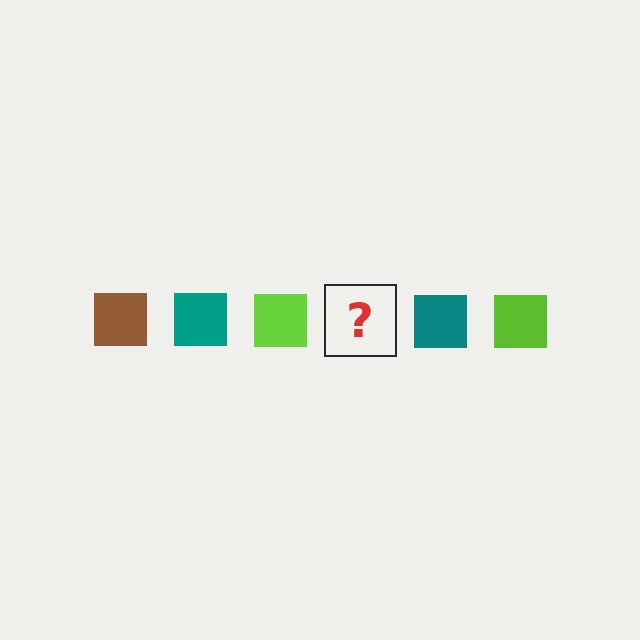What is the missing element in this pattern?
The missing element is a brown square.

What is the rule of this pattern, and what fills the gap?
The rule is that the pattern cycles through brown, teal, lime squares. The gap should be filled with a brown square.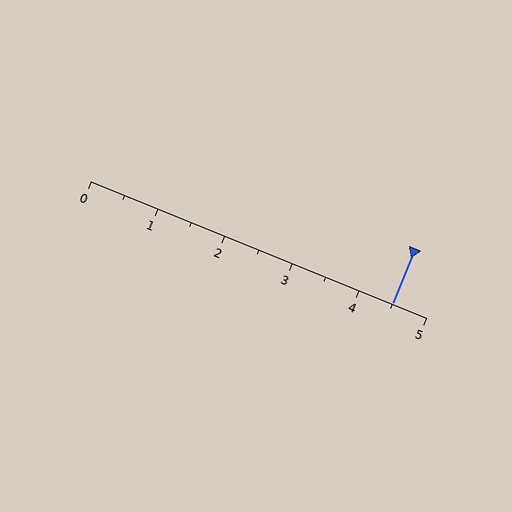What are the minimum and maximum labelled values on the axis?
The axis runs from 0 to 5.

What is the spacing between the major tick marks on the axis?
The major ticks are spaced 1 apart.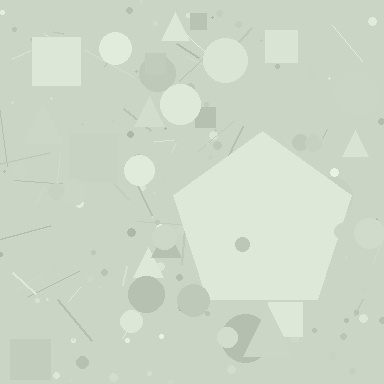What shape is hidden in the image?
A pentagon is hidden in the image.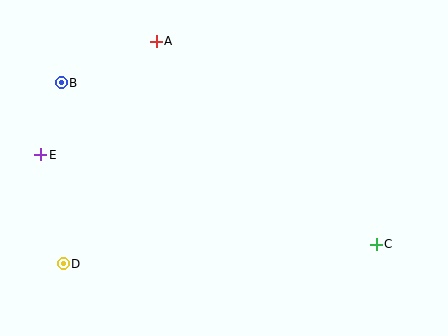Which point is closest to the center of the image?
Point A at (156, 41) is closest to the center.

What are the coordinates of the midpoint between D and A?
The midpoint between D and A is at (110, 153).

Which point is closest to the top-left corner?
Point B is closest to the top-left corner.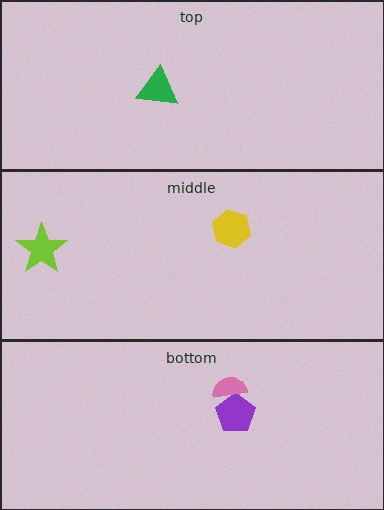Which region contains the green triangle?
The top region.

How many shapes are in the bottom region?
2.